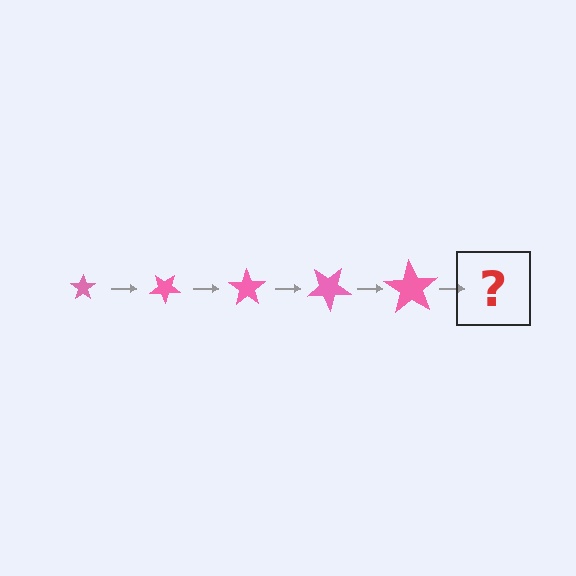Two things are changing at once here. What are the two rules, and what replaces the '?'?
The two rules are that the star grows larger each step and it rotates 35 degrees each step. The '?' should be a star, larger than the previous one and rotated 175 degrees from the start.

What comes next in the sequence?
The next element should be a star, larger than the previous one and rotated 175 degrees from the start.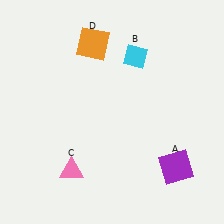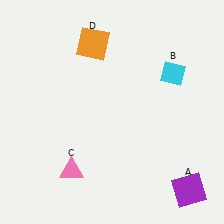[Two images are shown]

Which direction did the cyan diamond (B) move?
The cyan diamond (B) moved right.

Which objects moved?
The objects that moved are: the purple square (A), the cyan diamond (B).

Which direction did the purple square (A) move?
The purple square (A) moved down.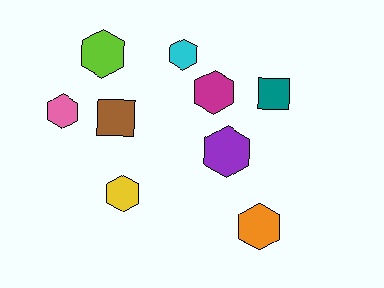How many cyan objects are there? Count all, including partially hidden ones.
There is 1 cyan object.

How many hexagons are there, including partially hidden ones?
There are 7 hexagons.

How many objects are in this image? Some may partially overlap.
There are 9 objects.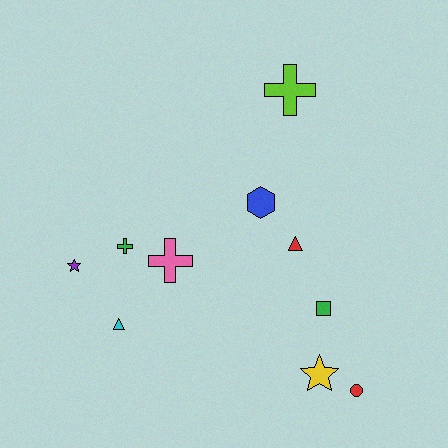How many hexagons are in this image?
There is 1 hexagon.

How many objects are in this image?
There are 10 objects.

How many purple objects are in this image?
There is 1 purple object.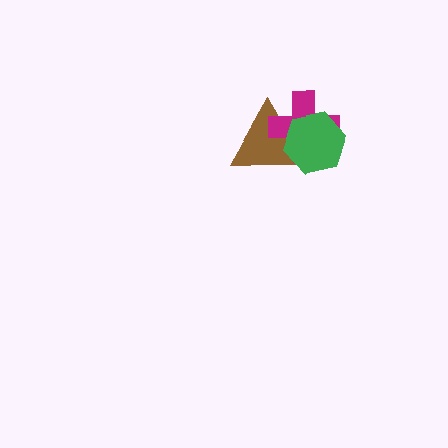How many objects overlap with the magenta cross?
2 objects overlap with the magenta cross.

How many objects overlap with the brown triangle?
2 objects overlap with the brown triangle.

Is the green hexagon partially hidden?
No, no other shape covers it.